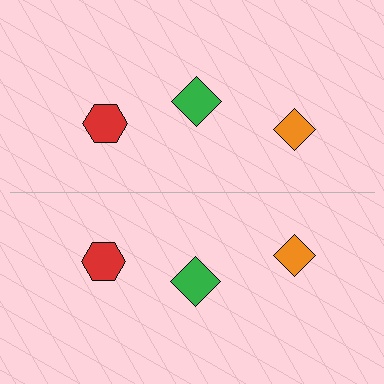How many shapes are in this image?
There are 6 shapes in this image.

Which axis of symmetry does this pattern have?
The pattern has a horizontal axis of symmetry running through the center of the image.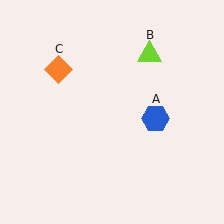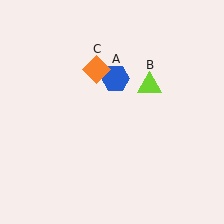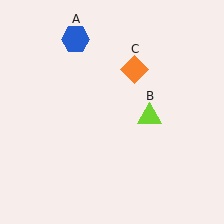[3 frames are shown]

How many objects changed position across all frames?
3 objects changed position: blue hexagon (object A), lime triangle (object B), orange diamond (object C).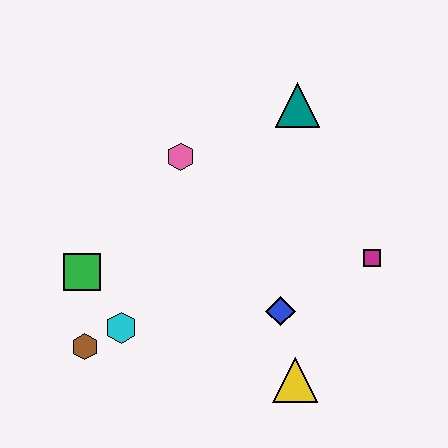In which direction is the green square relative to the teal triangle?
The green square is to the left of the teal triangle.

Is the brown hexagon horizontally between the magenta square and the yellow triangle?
No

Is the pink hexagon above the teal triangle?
No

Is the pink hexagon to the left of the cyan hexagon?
No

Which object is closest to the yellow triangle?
The blue diamond is closest to the yellow triangle.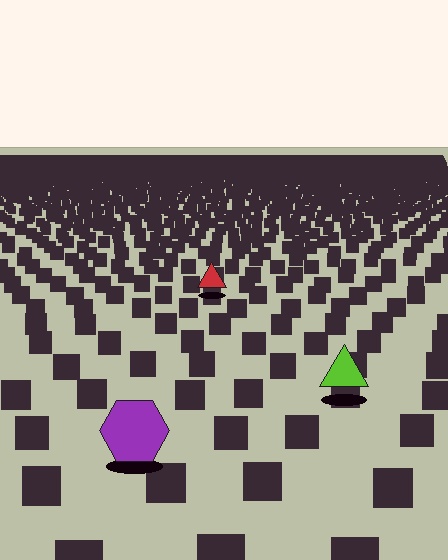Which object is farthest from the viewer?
The red triangle is farthest from the viewer. It appears smaller and the ground texture around it is denser.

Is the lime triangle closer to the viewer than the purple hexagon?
No. The purple hexagon is closer — you can tell from the texture gradient: the ground texture is coarser near it.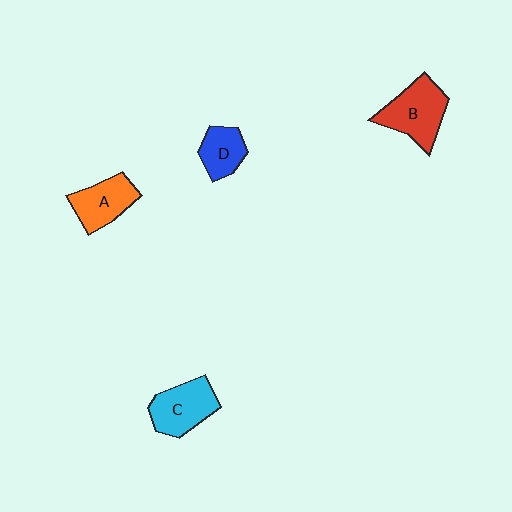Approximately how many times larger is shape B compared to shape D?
Approximately 1.6 times.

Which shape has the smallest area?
Shape D (blue).